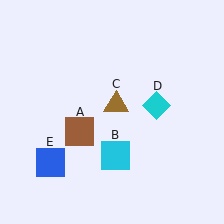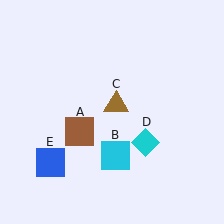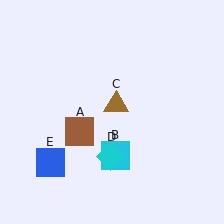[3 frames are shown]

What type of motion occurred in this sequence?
The cyan diamond (object D) rotated clockwise around the center of the scene.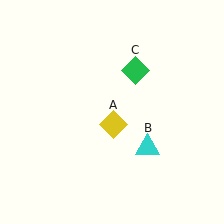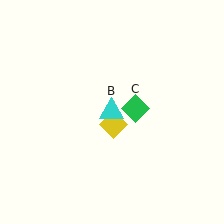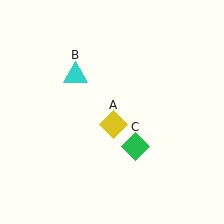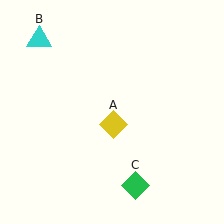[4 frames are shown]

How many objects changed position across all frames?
2 objects changed position: cyan triangle (object B), green diamond (object C).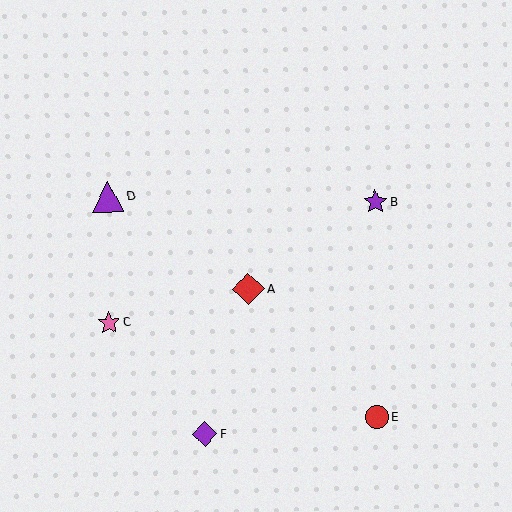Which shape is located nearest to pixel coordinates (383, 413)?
The red circle (labeled E) at (377, 417) is nearest to that location.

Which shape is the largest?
The red diamond (labeled A) is the largest.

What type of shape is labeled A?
Shape A is a red diamond.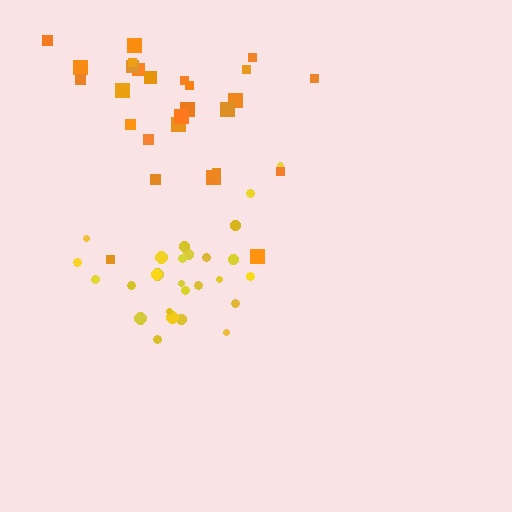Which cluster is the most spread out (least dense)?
Orange.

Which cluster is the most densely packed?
Yellow.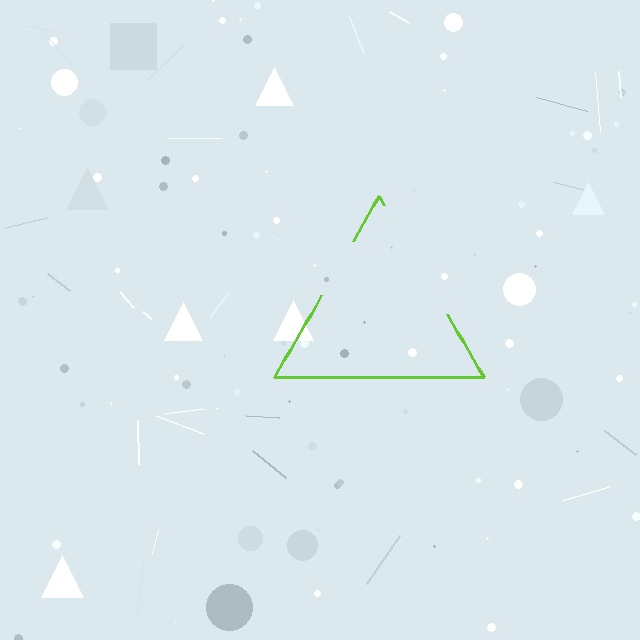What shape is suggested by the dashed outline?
The dashed outline suggests a triangle.